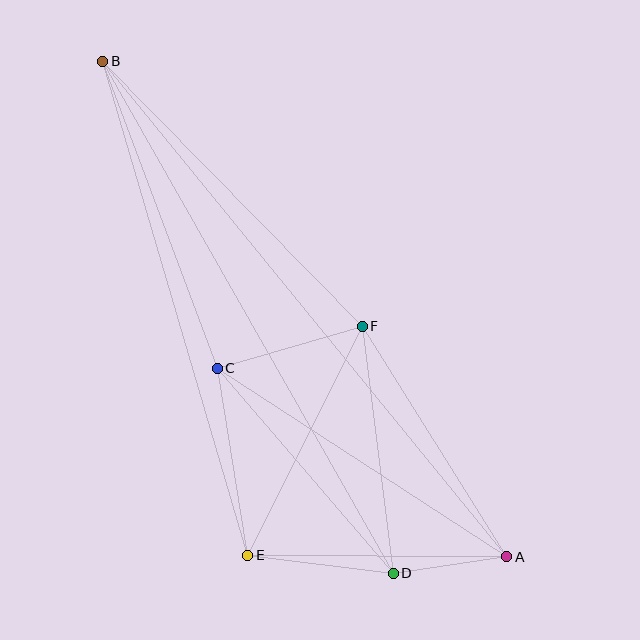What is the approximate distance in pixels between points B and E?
The distance between B and E is approximately 515 pixels.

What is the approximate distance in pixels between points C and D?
The distance between C and D is approximately 271 pixels.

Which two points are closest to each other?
Points A and D are closest to each other.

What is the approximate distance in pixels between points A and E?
The distance between A and E is approximately 259 pixels.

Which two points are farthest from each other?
Points A and B are farthest from each other.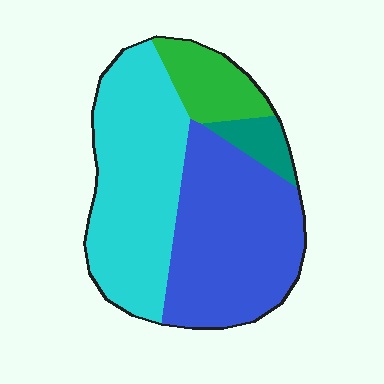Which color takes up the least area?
Teal, at roughly 5%.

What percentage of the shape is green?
Green covers roughly 10% of the shape.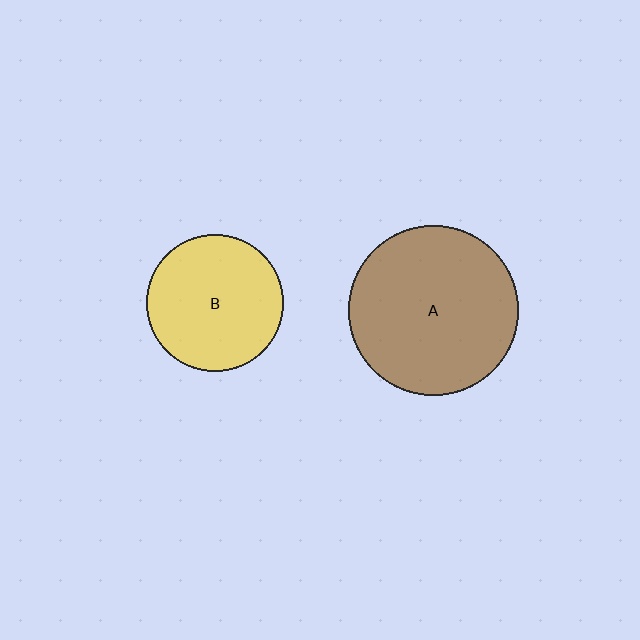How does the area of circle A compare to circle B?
Approximately 1.5 times.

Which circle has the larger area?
Circle A (brown).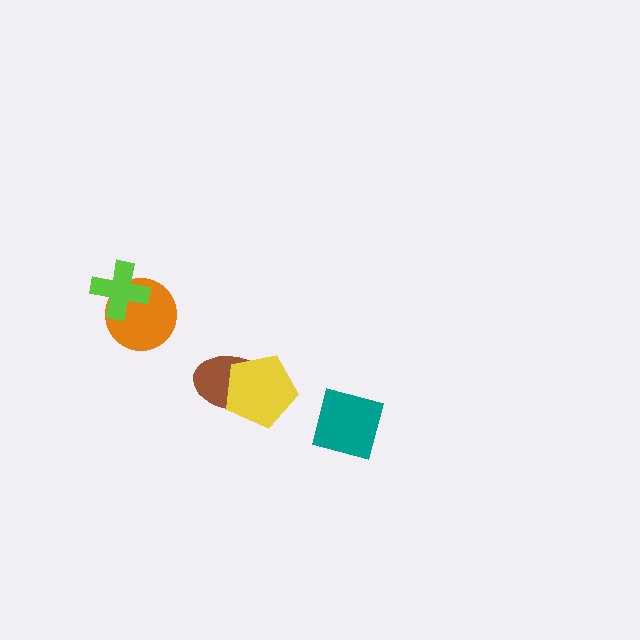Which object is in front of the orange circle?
The lime cross is in front of the orange circle.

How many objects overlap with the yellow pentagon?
1 object overlaps with the yellow pentagon.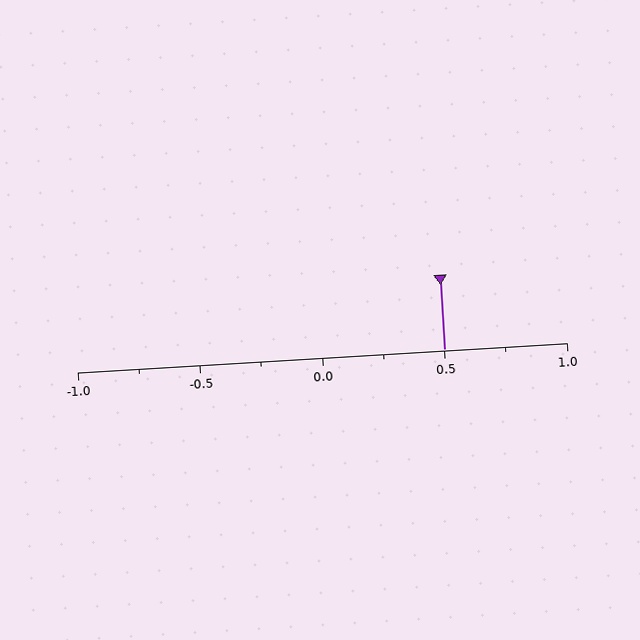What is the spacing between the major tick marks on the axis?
The major ticks are spaced 0.5 apart.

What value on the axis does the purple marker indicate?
The marker indicates approximately 0.5.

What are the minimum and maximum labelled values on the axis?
The axis runs from -1.0 to 1.0.